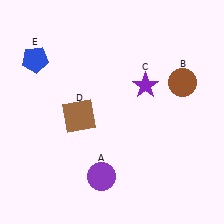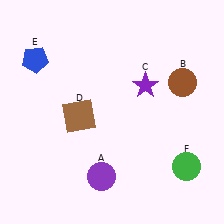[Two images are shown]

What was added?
A green circle (F) was added in Image 2.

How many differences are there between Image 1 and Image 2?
There is 1 difference between the two images.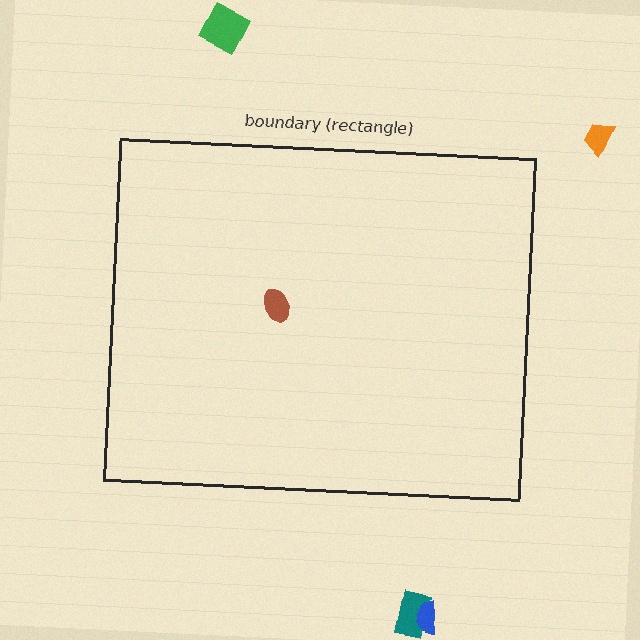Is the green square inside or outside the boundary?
Outside.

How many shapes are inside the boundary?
1 inside, 4 outside.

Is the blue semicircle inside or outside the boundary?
Outside.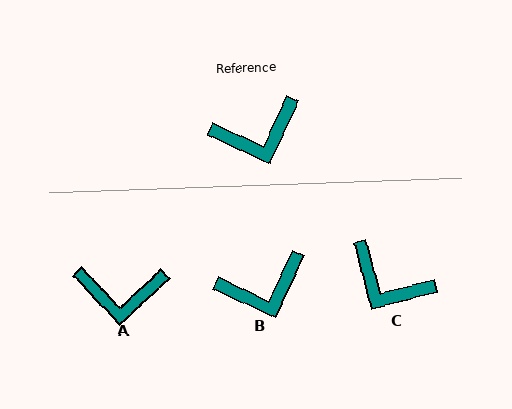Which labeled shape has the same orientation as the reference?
B.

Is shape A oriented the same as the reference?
No, it is off by about 22 degrees.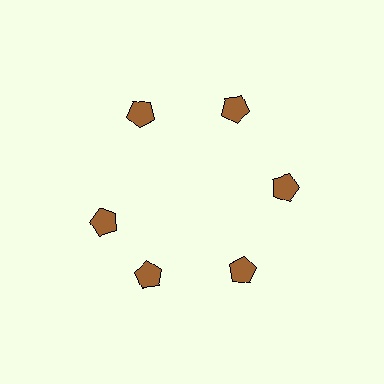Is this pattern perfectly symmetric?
No. The 6 brown pentagons are arranged in a ring, but one element near the 9 o'clock position is rotated out of alignment along the ring, breaking the 6-fold rotational symmetry.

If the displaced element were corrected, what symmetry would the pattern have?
It would have 6-fold rotational symmetry — the pattern would map onto itself every 60 degrees.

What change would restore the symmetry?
The symmetry would be restored by rotating it back into even spacing with its neighbors so that all 6 pentagons sit at equal angles and equal distance from the center.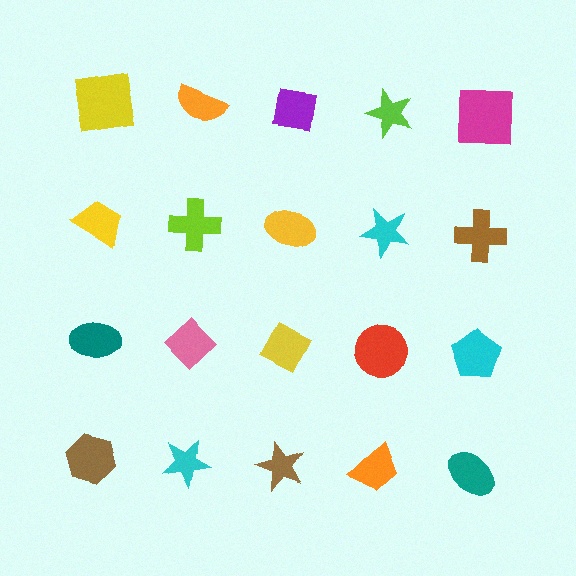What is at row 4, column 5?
A teal ellipse.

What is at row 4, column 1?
A brown hexagon.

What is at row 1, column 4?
A lime star.